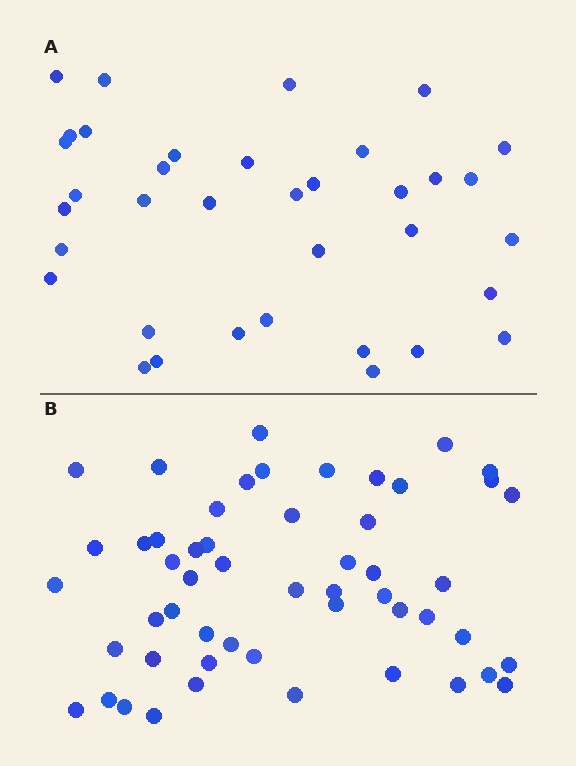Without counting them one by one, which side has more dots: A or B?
Region B (the bottom region) has more dots.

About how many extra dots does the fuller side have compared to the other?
Region B has approximately 15 more dots than region A.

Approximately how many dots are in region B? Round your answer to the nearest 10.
About 50 dots. (The exact count is 53, which rounds to 50.)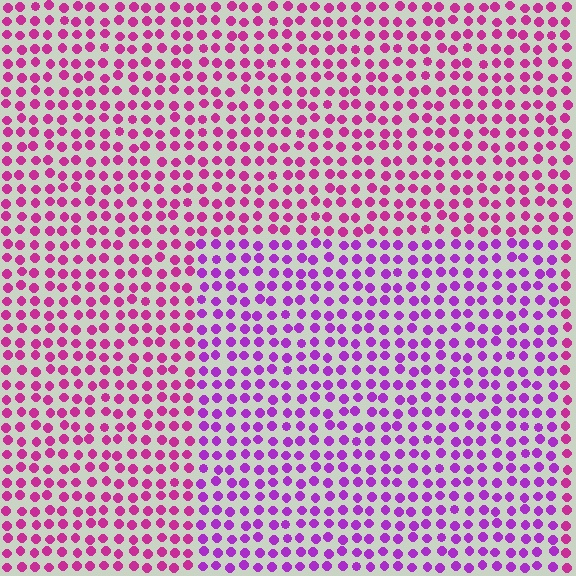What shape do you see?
I see a rectangle.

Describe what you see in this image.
The image is filled with small magenta elements in a uniform arrangement. A rectangle-shaped region is visible where the elements are tinted to a slightly different hue, forming a subtle color boundary.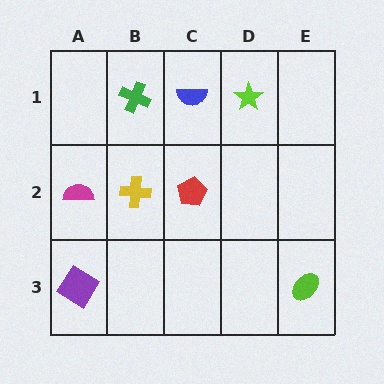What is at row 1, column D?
A lime star.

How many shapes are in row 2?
3 shapes.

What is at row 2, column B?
A yellow cross.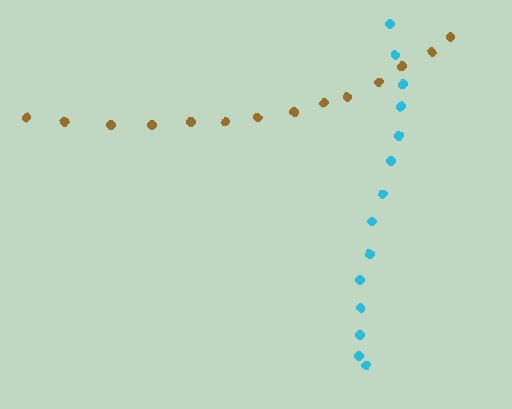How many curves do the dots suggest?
There are 2 distinct paths.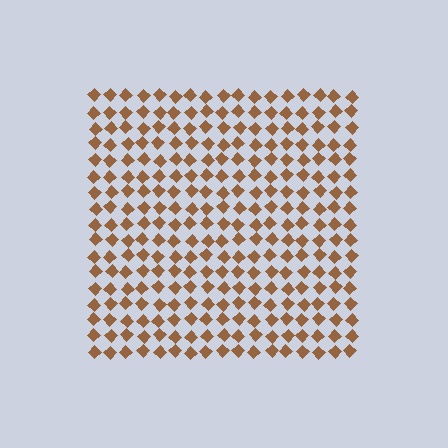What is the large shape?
The large shape is a square.